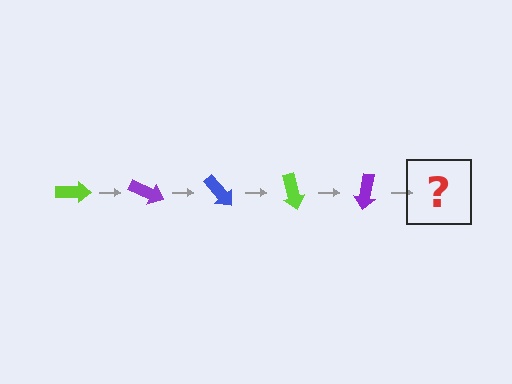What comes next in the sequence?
The next element should be a blue arrow, rotated 125 degrees from the start.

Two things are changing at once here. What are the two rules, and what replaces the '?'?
The two rules are that it rotates 25 degrees each step and the color cycles through lime, purple, and blue. The '?' should be a blue arrow, rotated 125 degrees from the start.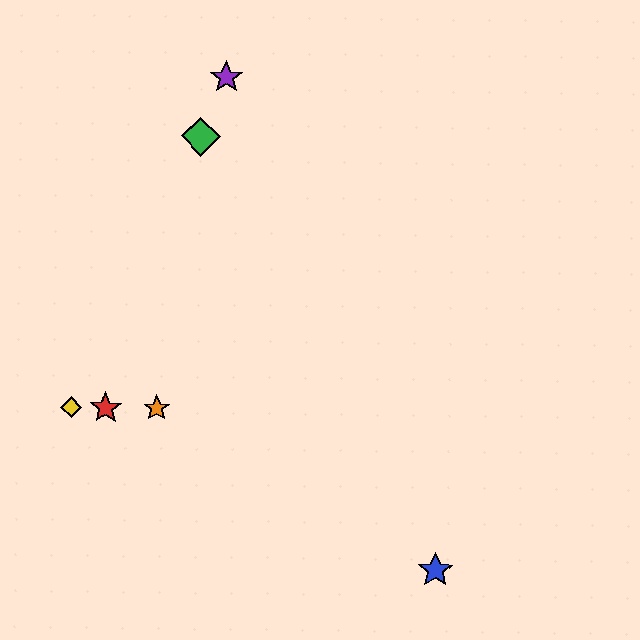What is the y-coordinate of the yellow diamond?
The yellow diamond is at y≈407.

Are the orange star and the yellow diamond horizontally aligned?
Yes, both are at y≈408.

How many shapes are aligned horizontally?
3 shapes (the red star, the yellow diamond, the orange star) are aligned horizontally.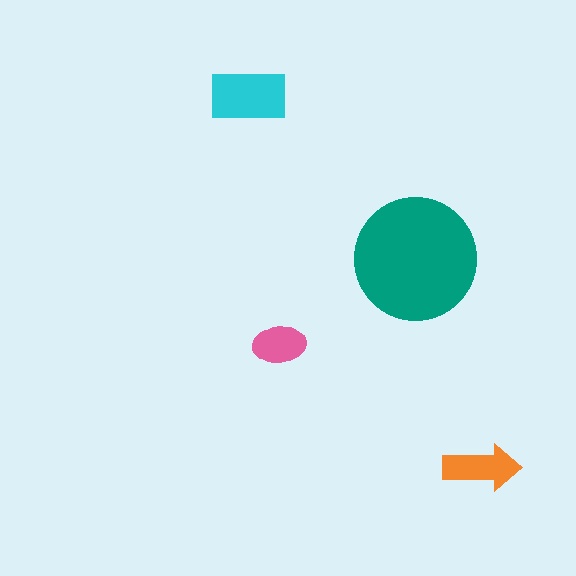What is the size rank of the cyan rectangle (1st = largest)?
2nd.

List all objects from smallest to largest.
The pink ellipse, the orange arrow, the cyan rectangle, the teal circle.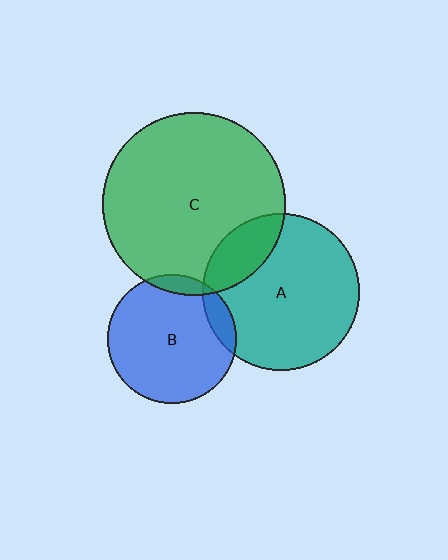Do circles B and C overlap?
Yes.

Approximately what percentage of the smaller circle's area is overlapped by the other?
Approximately 5%.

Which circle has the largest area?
Circle C (green).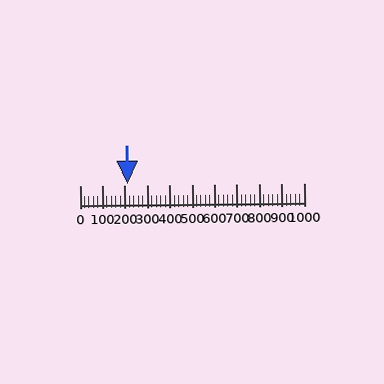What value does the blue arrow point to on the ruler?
The blue arrow points to approximately 211.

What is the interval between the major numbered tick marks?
The major tick marks are spaced 100 units apart.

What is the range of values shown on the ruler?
The ruler shows values from 0 to 1000.